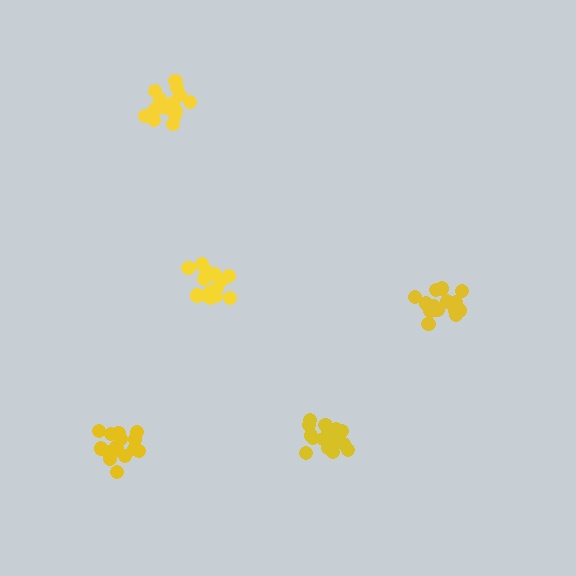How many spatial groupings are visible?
There are 5 spatial groupings.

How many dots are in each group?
Group 1: 18 dots, Group 2: 14 dots, Group 3: 20 dots, Group 4: 14 dots, Group 5: 15 dots (81 total).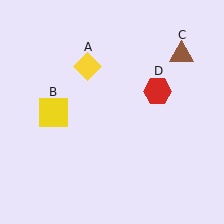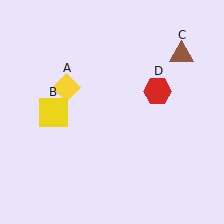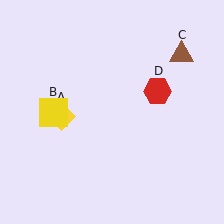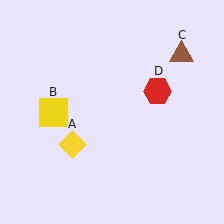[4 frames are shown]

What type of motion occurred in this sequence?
The yellow diamond (object A) rotated counterclockwise around the center of the scene.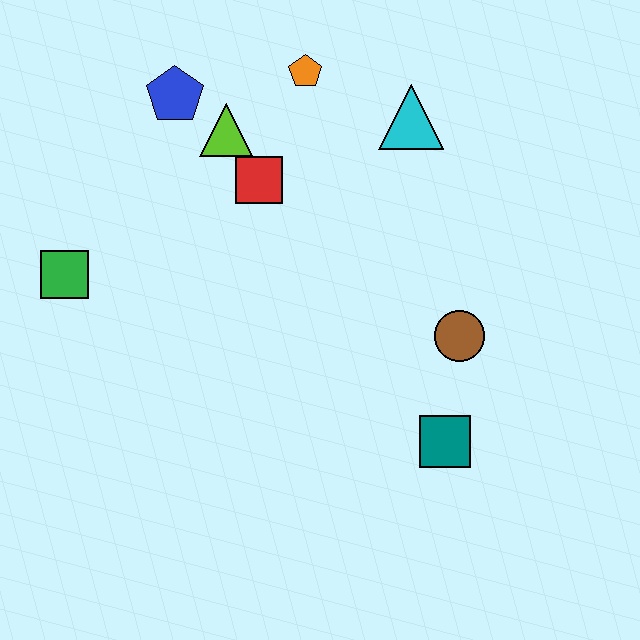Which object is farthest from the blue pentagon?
The teal square is farthest from the blue pentagon.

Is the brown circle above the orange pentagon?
No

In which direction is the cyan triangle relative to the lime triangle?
The cyan triangle is to the right of the lime triangle.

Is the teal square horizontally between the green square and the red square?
No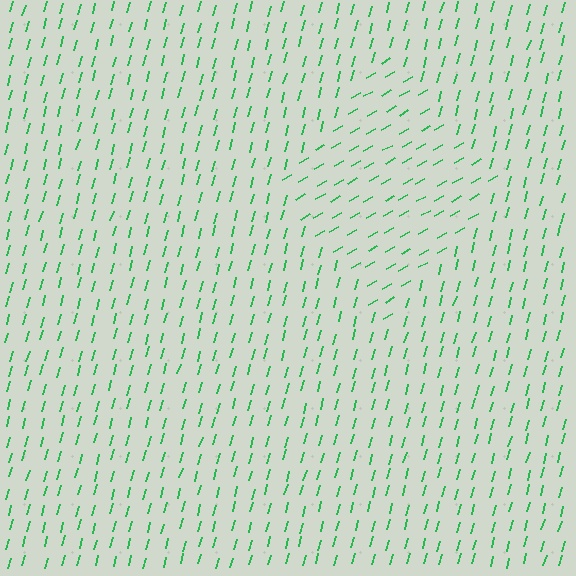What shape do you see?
I see a diamond.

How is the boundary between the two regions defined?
The boundary is defined purely by a change in line orientation (approximately 45 degrees difference). All lines are the same color and thickness.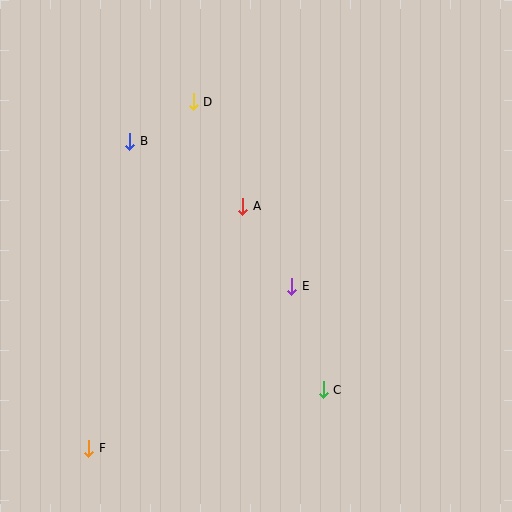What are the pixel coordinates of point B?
Point B is at (130, 141).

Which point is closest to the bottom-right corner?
Point C is closest to the bottom-right corner.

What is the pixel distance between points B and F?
The distance between B and F is 310 pixels.